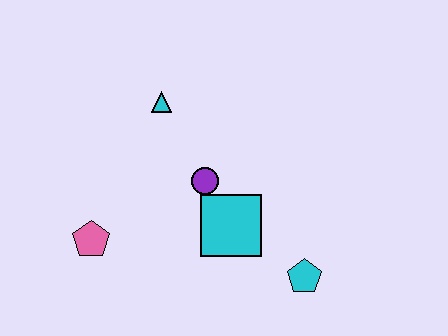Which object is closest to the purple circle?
The cyan square is closest to the purple circle.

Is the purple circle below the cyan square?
No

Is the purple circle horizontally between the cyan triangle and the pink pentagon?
No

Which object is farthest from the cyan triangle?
The cyan pentagon is farthest from the cyan triangle.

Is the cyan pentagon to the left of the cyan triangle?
No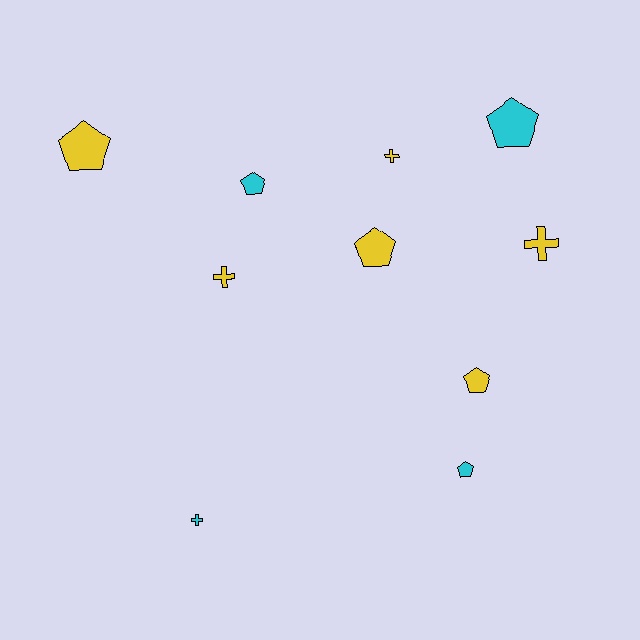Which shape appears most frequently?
Pentagon, with 6 objects.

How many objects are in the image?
There are 10 objects.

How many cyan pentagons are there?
There are 3 cyan pentagons.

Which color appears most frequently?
Yellow, with 6 objects.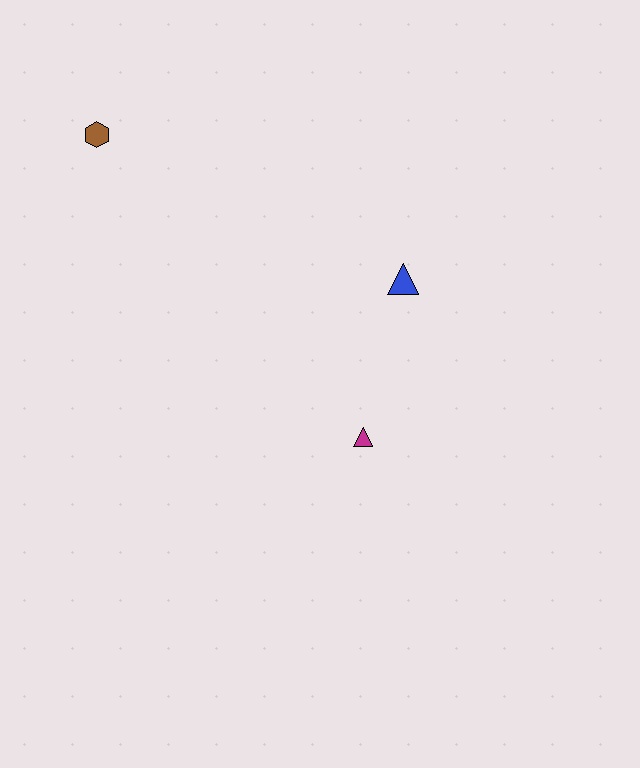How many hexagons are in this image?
There is 1 hexagon.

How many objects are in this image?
There are 3 objects.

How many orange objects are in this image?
There are no orange objects.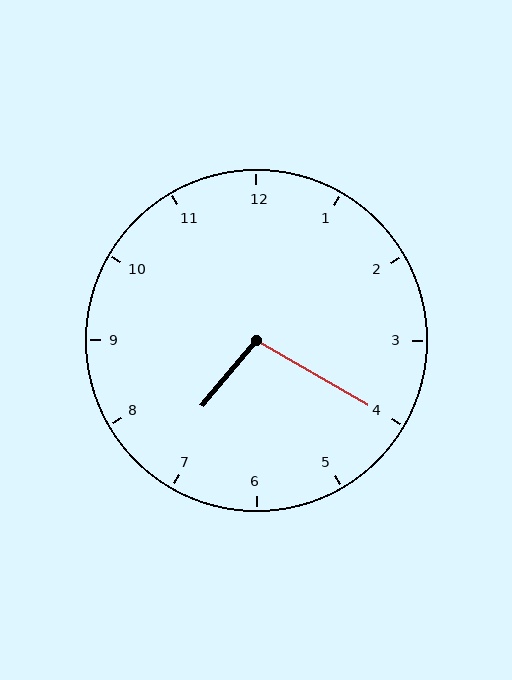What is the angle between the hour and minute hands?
Approximately 100 degrees.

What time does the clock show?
7:20.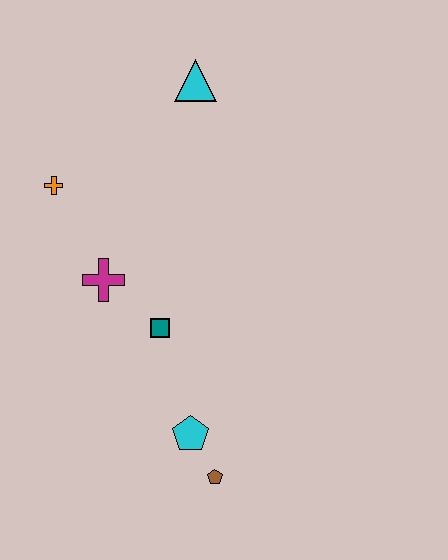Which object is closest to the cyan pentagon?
The brown pentagon is closest to the cyan pentagon.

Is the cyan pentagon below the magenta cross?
Yes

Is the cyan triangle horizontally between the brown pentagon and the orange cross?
Yes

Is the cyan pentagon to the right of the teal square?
Yes